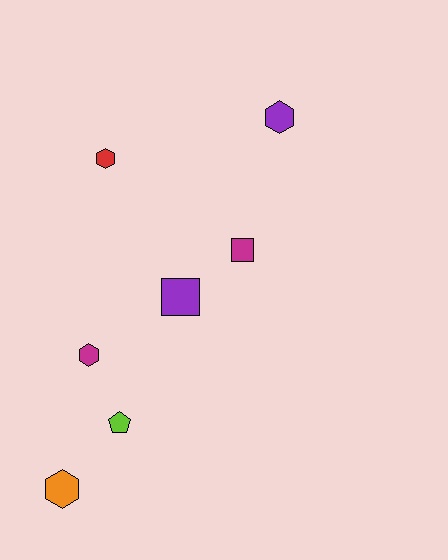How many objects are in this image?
There are 7 objects.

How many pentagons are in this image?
There is 1 pentagon.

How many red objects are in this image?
There is 1 red object.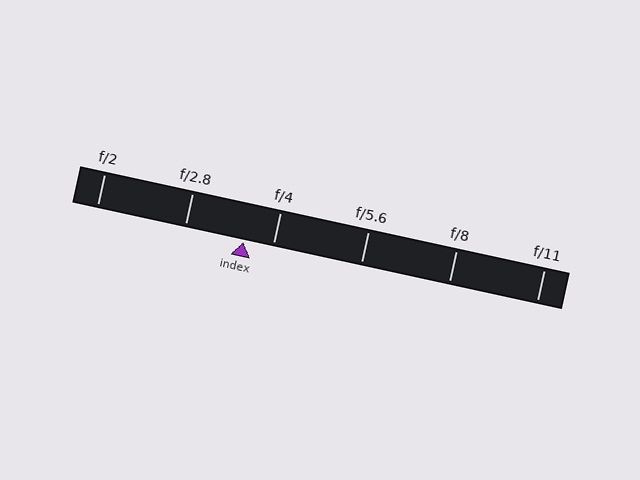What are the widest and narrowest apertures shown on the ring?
The widest aperture shown is f/2 and the narrowest is f/11.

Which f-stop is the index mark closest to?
The index mark is closest to f/4.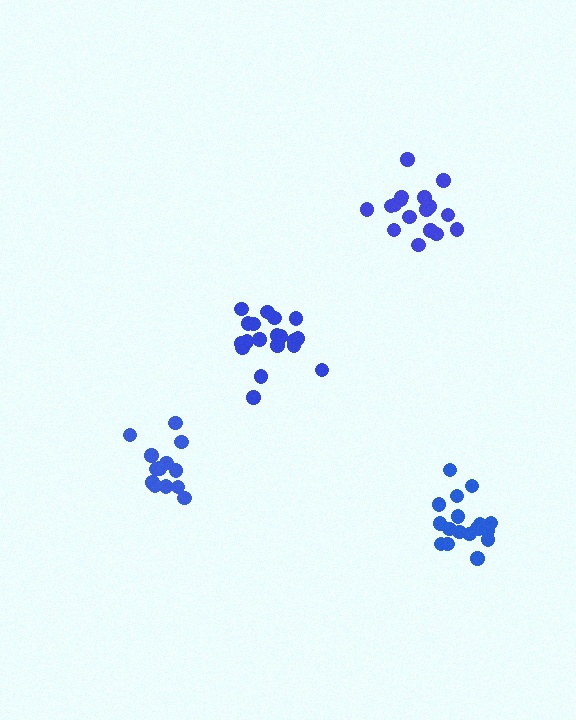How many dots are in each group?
Group 1: 19 dots, Group 2: 18 dots, Group 3: 13 dots, Group 4: 18 dots (68 total).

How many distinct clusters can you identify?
There are 4 distinct clusters.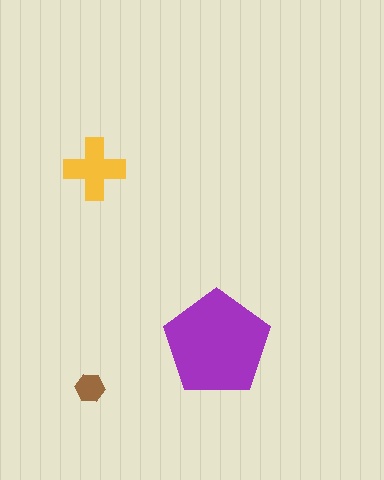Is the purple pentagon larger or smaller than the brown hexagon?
Larger.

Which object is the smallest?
The brown hexagon.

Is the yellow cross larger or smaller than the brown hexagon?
Larger.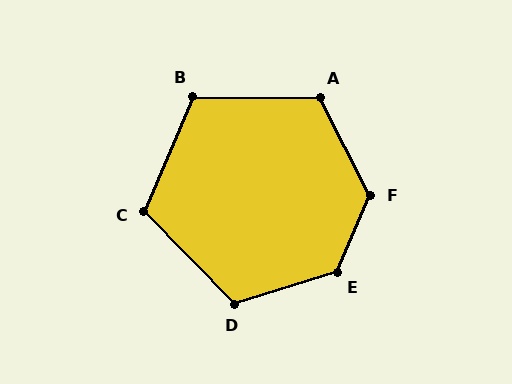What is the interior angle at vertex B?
Approximately 113 degrees (obtuse).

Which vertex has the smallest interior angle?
C, at approximately 112 degrees.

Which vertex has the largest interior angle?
E, at approximately 131 degrees.